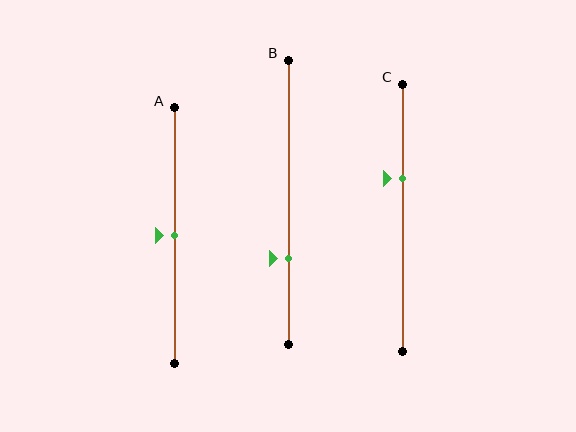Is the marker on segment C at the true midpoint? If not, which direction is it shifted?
No, the marker on segment C is shifted upward by about 15% of the segment length.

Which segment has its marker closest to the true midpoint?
Segment A has its marker closest to the true midpoint.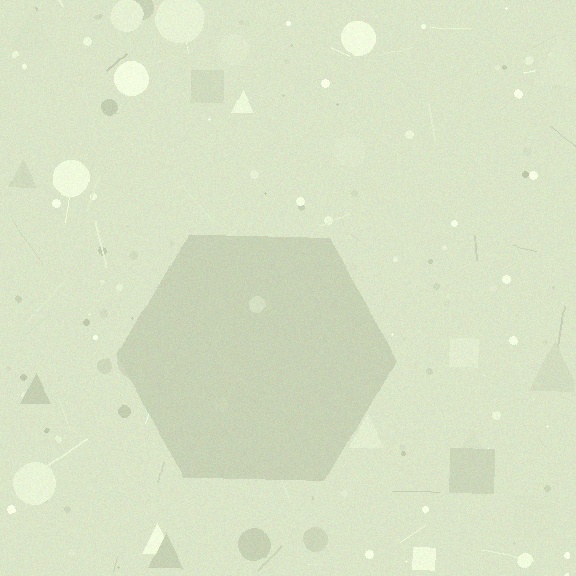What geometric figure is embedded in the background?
A hexagon is embedded in the background.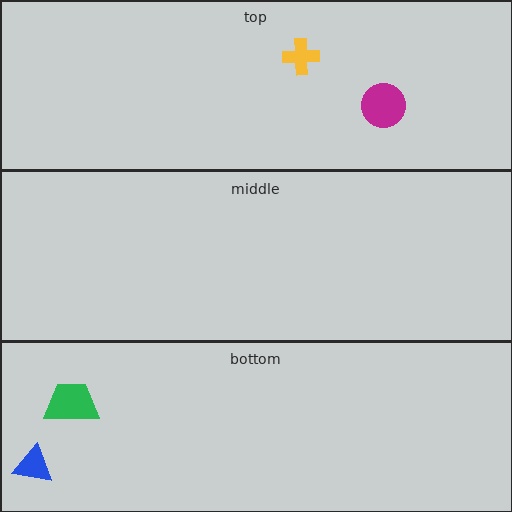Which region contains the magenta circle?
The top region.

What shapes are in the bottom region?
The blue triangle, the green trapezoid.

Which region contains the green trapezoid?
The bottom region.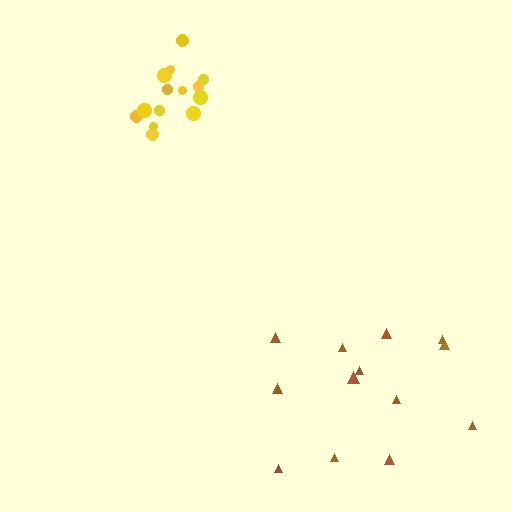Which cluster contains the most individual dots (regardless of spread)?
Yellow (14).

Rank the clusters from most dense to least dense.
yellow, brown.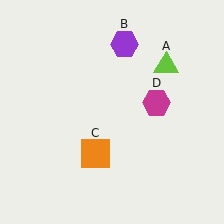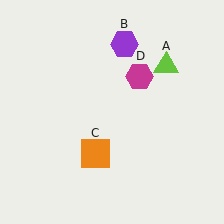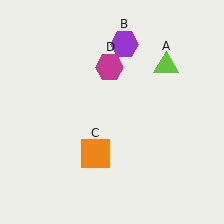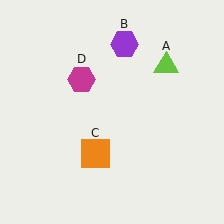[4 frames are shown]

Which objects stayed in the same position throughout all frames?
Lime triangle (object A) and purple hexagon (object B) and orange square (object C) remained stationary.